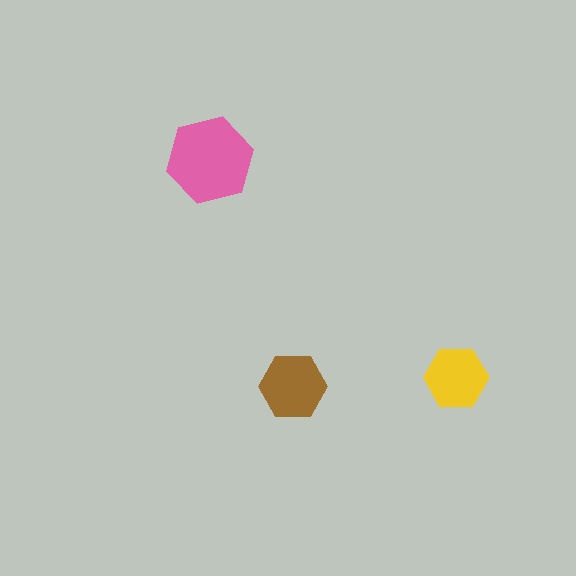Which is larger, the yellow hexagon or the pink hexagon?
The pink one.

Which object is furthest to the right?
The yellow hexagon is rightmost.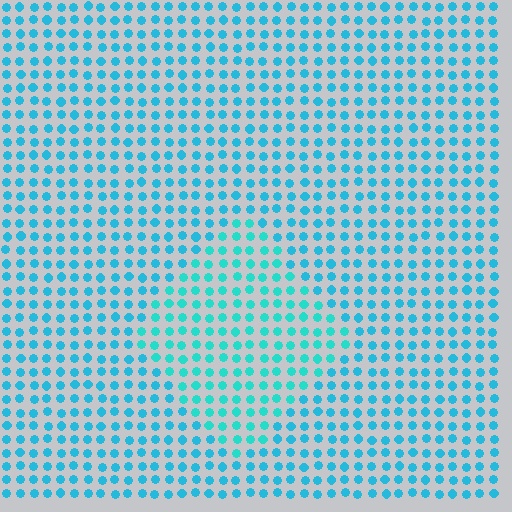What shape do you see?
I see a diamond.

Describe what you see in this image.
The image is filled with small cyan elements in a uniform arrangement. A diamond-shaped region is visible where the elements are tinted to a slightly different hue, forming a subtle color boundary.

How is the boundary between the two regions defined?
The boundary is defined purely by a slight shift in hue (about 17 degrees). Spacing, size, and orientation are identical on both sides.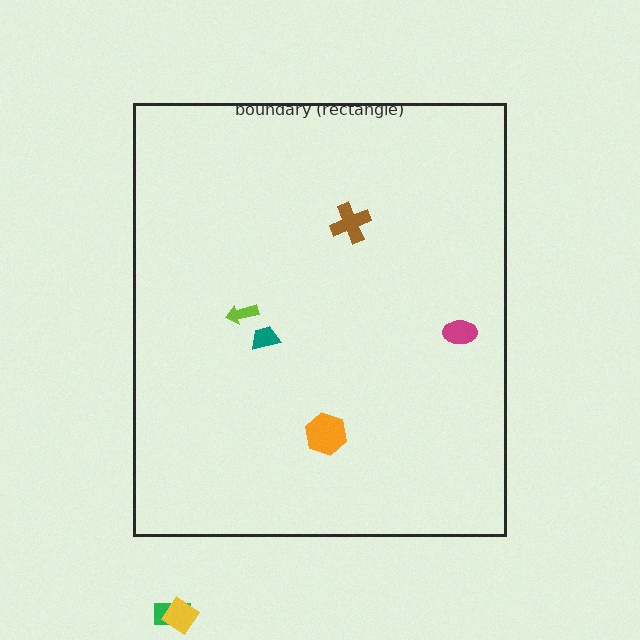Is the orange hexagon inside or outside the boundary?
Inside.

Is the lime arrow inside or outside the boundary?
Inside.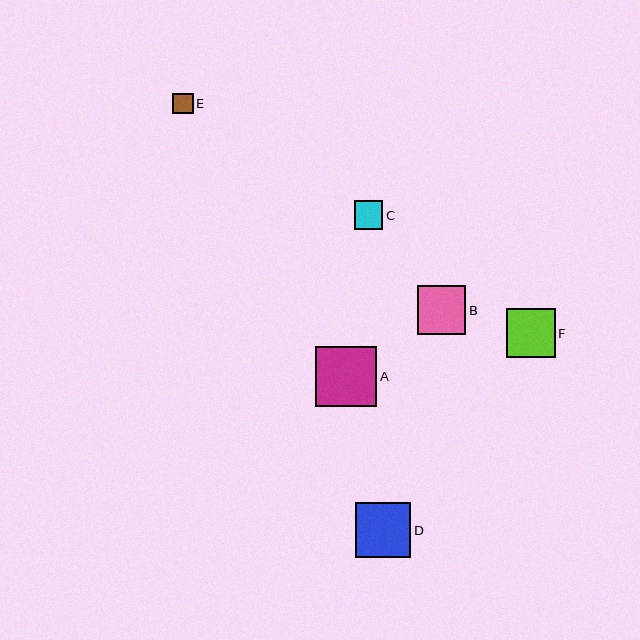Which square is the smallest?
Square E is the smallest with a size of approximately 20 pixels.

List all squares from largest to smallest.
From largest to smallest: A, D, F, B, C, E.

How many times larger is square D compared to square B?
Square D is approximately 1.1 times the size of square B.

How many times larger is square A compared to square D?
Square A is approximately 1.1 times the size of square D.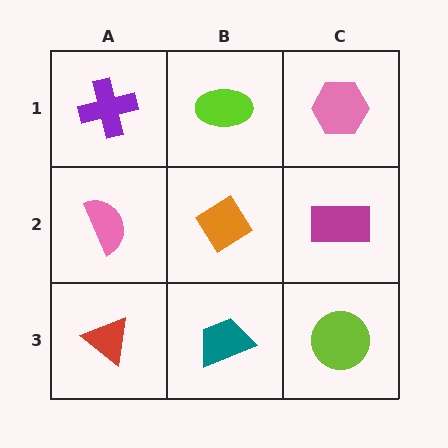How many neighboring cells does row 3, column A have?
2.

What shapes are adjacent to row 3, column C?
A magenta rectangle (row 2, column C), a teal trapezoid (row 3, column B).